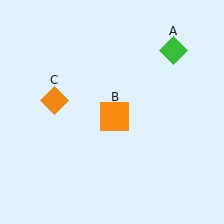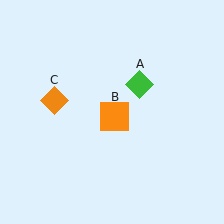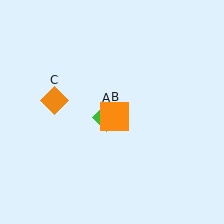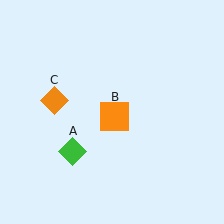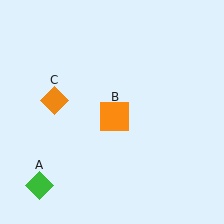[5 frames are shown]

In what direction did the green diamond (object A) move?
The green diamond (object A) moved down and to the left.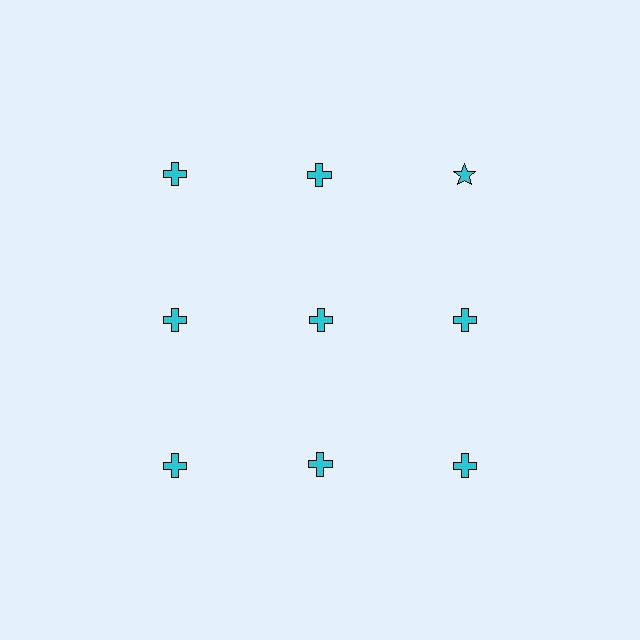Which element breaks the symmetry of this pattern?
The cyan star in the top row, center column breaks the symmetry. All other shapes are cyan crosses.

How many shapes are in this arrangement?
There are 9 shapes arranged in a grid pattern.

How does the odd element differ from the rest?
It has a different shape: star instead of cross.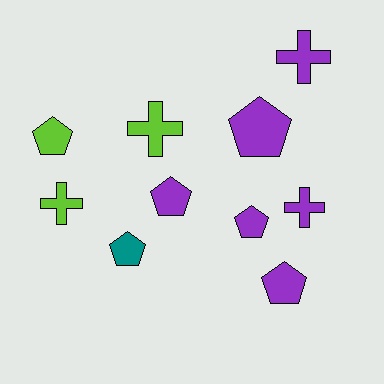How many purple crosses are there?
There are 2 purple crosses.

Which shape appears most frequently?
Pentagon, with 6 objects.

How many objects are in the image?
There are 10 objects.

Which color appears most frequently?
Purple, with 6 objects.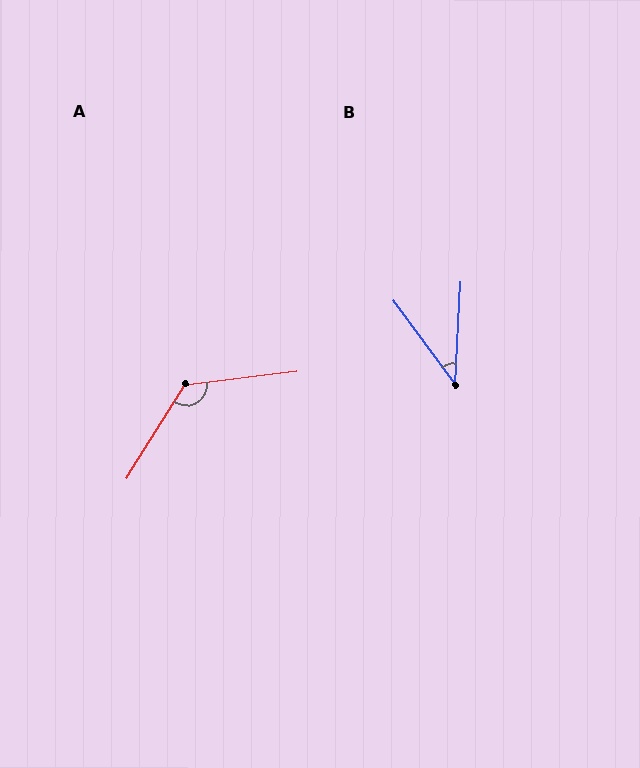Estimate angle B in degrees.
Approximately 40 degrees.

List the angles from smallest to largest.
B (40°), A (129°).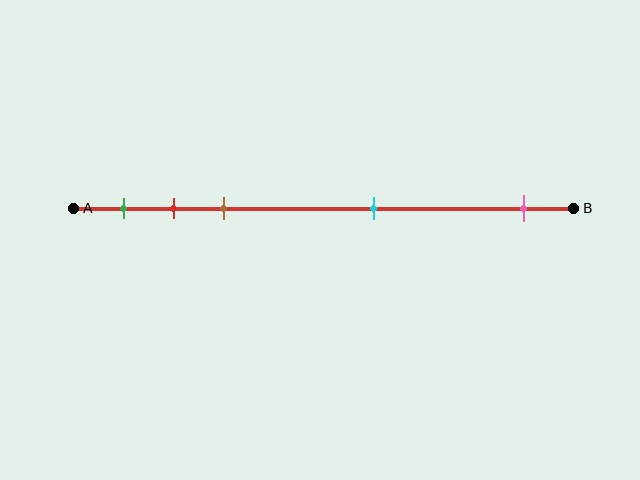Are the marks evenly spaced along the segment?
No, the marks are not evenly spaced.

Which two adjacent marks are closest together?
The red and brown marks are the closest adjacent pair.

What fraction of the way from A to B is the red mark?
The red mark is approximately 20% (0.2) of the way from A to B.